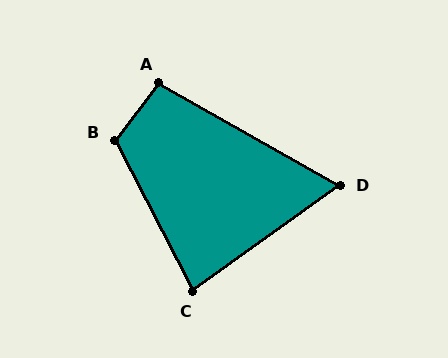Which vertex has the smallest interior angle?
D, at approximately 65 degrees.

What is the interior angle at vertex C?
Approximately 82 degrees (acute).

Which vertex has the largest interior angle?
B, at approximately 115 degrees.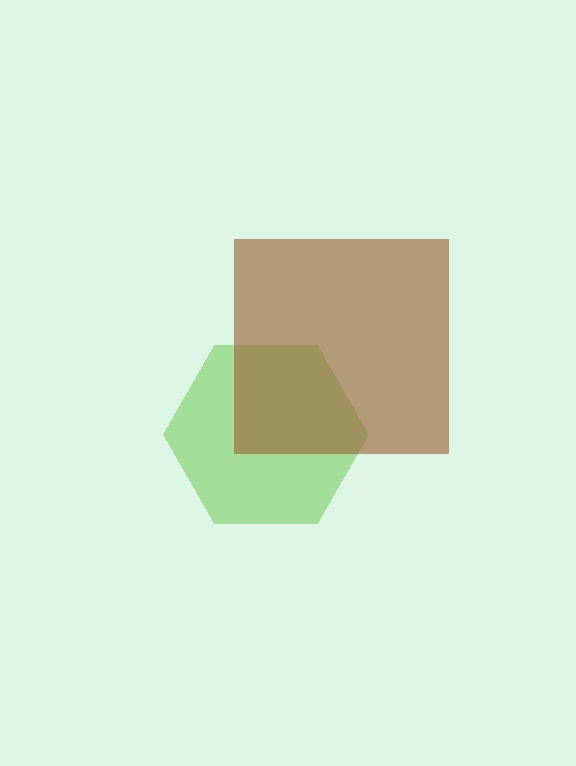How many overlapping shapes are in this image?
There are 2 overlapping shapes in the image.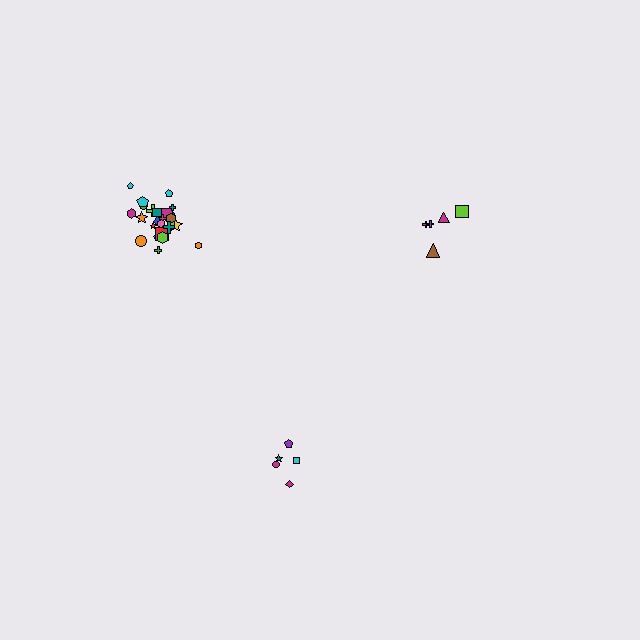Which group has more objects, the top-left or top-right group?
The top-left group.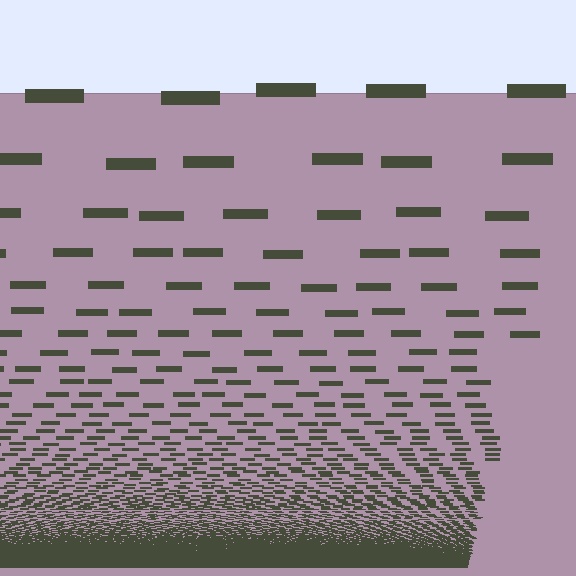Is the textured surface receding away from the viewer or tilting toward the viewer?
The surface appears to tilt toward the viewer. Texture elements get larger and sparser toward the top.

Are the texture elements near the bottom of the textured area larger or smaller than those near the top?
Smaller. The gradient is inverted — elements near the bottom are smaller and denser.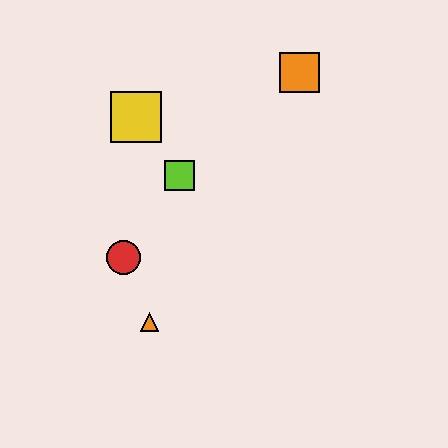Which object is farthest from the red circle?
The orange square is farthest from the red circle.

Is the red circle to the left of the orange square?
Yes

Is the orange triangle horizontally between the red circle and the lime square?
Yes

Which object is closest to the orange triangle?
The red circle is closest to the orange triangle.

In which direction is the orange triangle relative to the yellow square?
The orange triangle is below the yellow square.